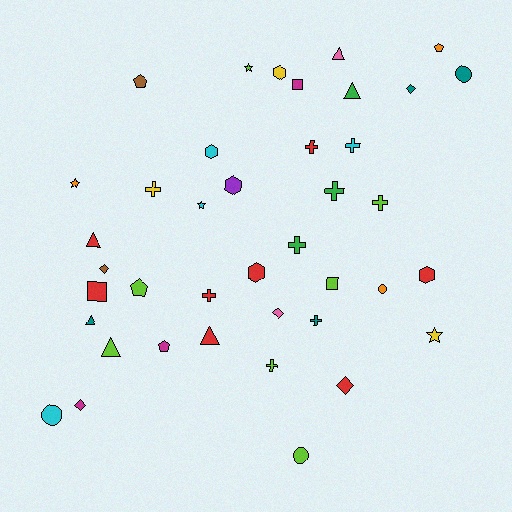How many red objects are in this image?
There are 8 red objects.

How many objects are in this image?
There are 40 objects.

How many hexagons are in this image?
There are 5 hexagons.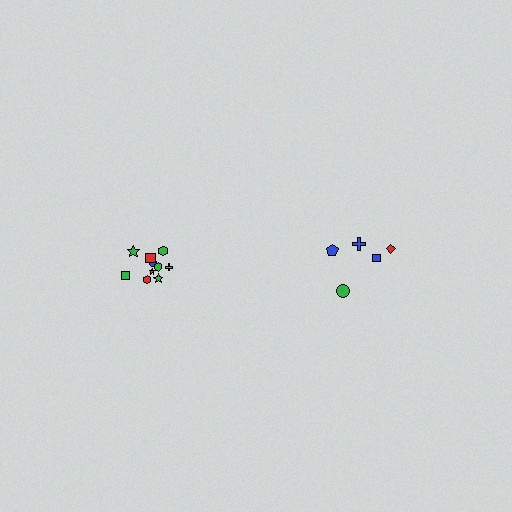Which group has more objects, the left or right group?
The left group.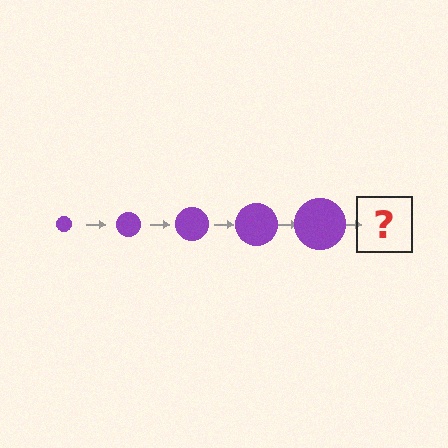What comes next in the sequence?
The next element should be a purple circle, larger than the previous one.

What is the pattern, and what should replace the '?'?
The pattern is that the circle gets progressively larger each step. The '?' should be a purple circle, larger than the previous one.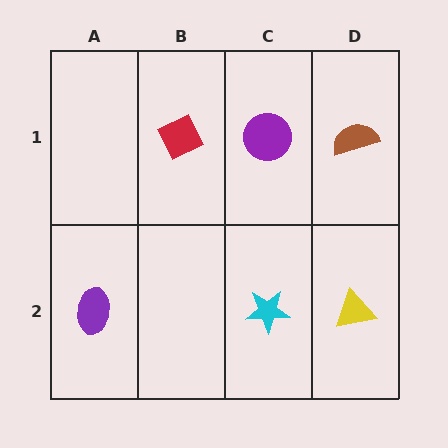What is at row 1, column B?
A red diamond.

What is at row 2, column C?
A cyan star.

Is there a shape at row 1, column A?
No, that cell is empty.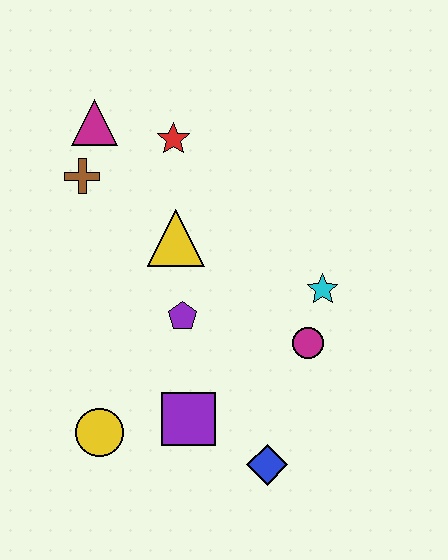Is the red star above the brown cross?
Yes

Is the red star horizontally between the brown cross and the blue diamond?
Yes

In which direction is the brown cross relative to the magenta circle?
The brown cross is to the left of the magenta circle.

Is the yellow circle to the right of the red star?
No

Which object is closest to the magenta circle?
The cyan star is closest to the magenta circle.